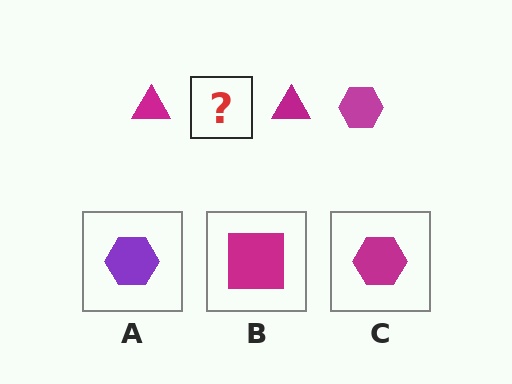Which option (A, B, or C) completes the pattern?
C.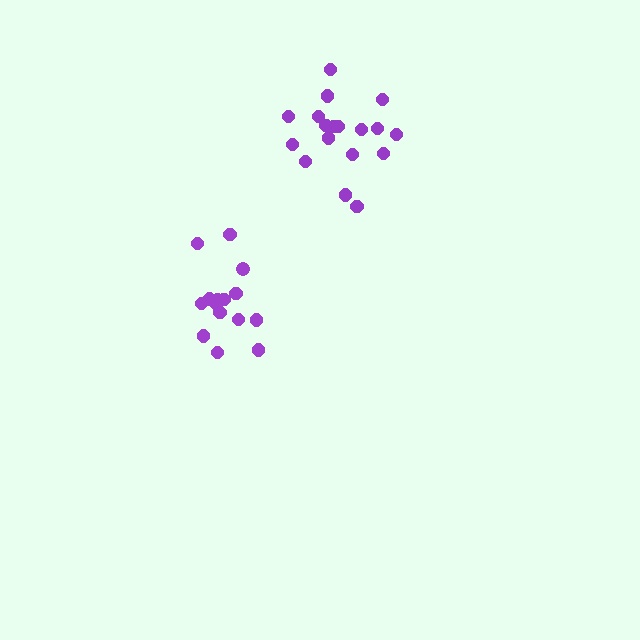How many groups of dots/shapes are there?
There are 2 groups.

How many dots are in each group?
Group 1: 18 dots, Group 2: 15 dots (33 total).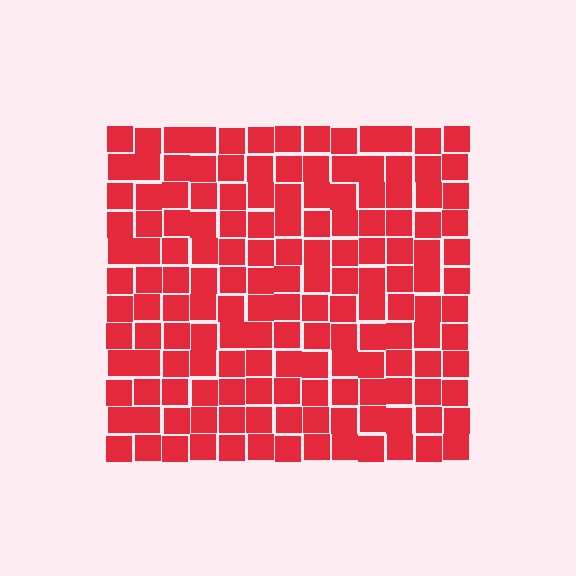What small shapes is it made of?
It is made of small squares.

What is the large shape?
The large shape is a square.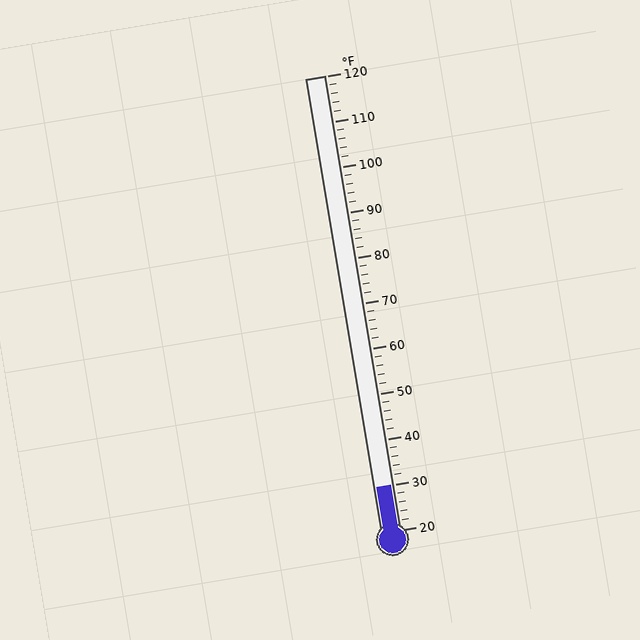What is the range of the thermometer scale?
The thermometer scale ranges from 20°F to 120°F.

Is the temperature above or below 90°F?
The temperature is below 90°F.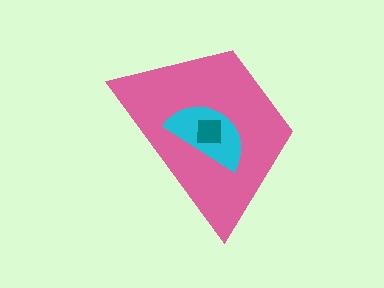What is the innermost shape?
The teal square.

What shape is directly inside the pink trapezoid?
The cyan semicircle.